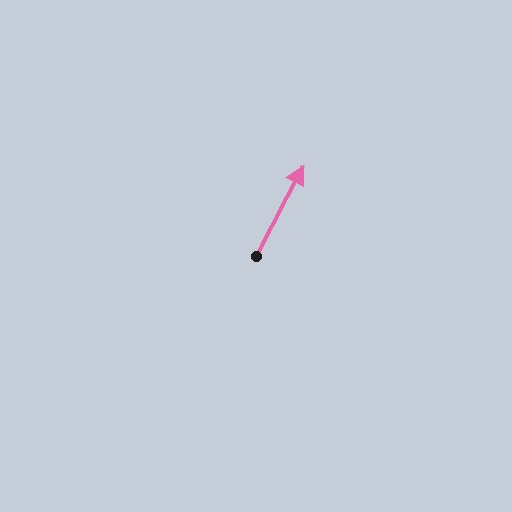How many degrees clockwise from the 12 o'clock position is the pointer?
Approximately 28 degrees.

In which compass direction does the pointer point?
Northeast.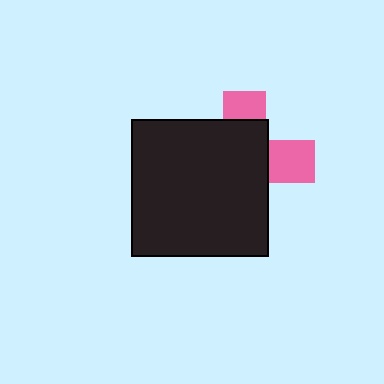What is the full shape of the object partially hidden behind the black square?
The partially hidden object is a pink cross.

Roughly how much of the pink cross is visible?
A small part of it is visible (roughly 31%).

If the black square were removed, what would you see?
You would see the complete pink cross.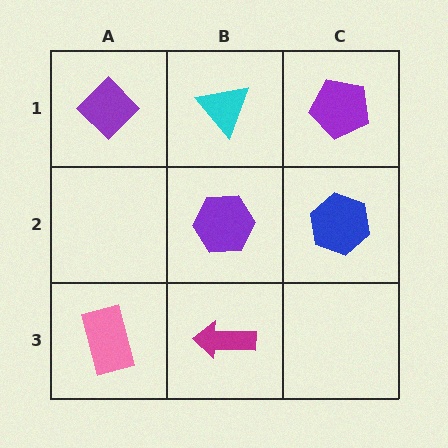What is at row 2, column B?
A purple hexagon.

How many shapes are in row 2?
2 shapes.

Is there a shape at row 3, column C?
No, that cell is empty.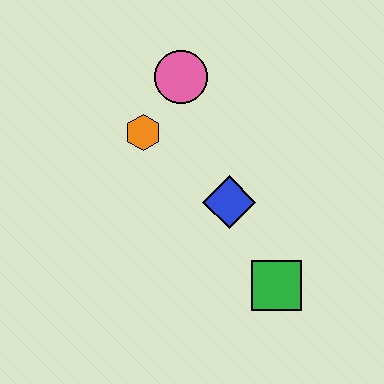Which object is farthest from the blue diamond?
The pink circle is farthest from the blue diamond.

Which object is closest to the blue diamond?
The green square is closest to the blue diamond.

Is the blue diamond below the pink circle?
Yes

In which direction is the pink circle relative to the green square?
The pink circle is above the green square.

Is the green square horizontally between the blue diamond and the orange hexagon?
No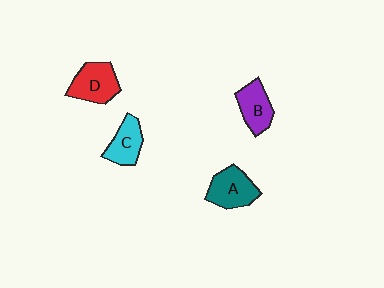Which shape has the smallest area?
Shape C (cyan).